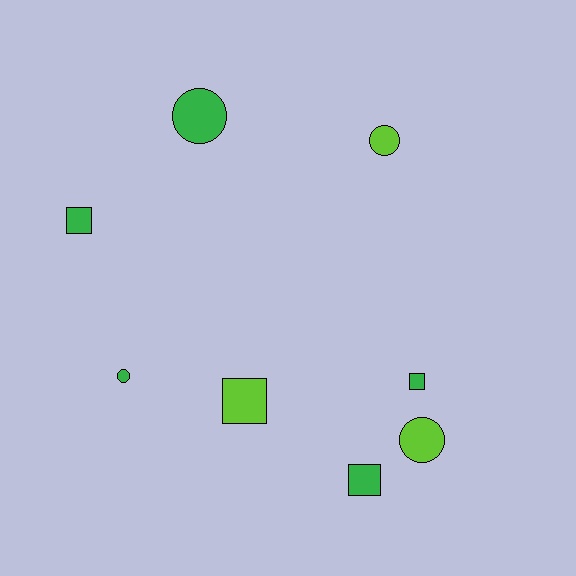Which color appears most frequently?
Green, with 5 objects.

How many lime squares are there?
There is 1 lime square.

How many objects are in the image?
There are 8 objects.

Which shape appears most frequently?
Circle, with 4 objects.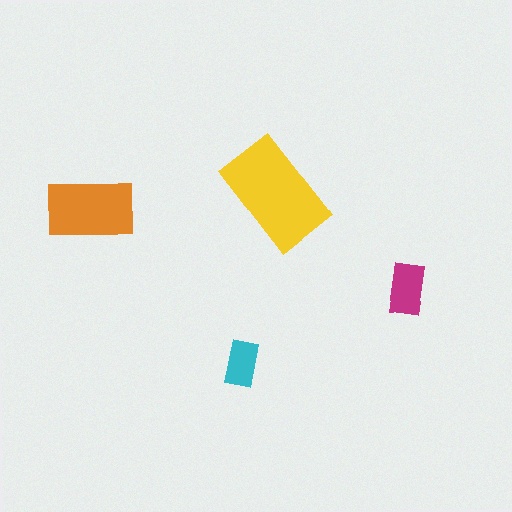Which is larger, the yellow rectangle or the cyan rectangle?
The yellow one.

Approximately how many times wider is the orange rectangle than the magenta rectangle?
About 1.5 times wider.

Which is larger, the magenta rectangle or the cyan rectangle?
The magenta one.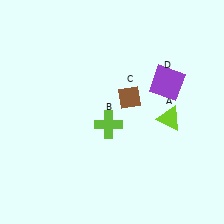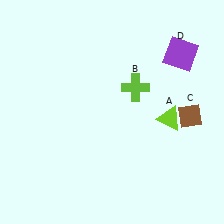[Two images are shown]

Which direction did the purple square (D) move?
The purple square (D) moved up.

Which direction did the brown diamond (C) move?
The brown diamond (C) moved right.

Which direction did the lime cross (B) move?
The lime cross (B) moved up.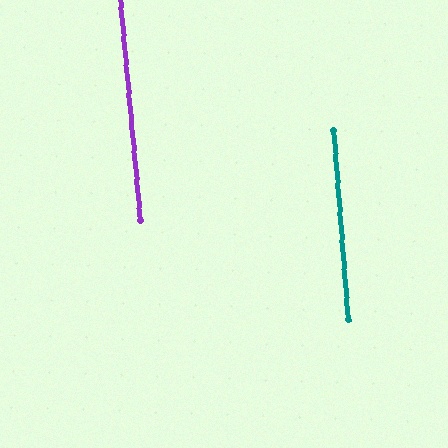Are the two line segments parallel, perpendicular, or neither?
Parallel — their directions differ by only 1.0°.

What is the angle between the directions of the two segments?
Approximately 1 degree.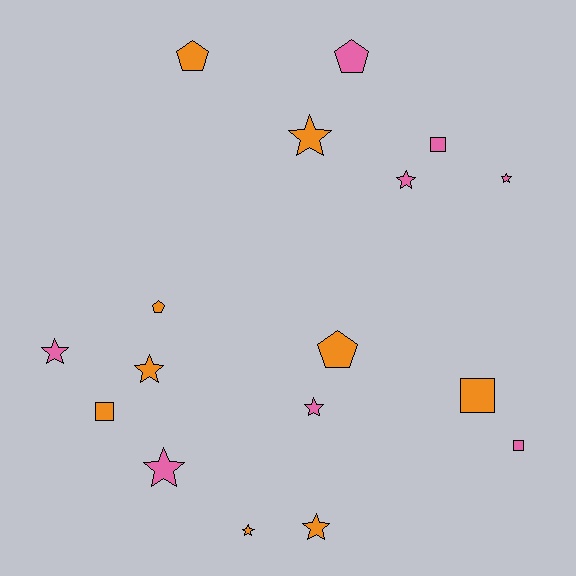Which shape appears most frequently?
Star, with 9 objects.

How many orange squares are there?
There are 2 orange squares.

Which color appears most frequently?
Orange, with 9 objects.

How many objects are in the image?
There are 17 objects.